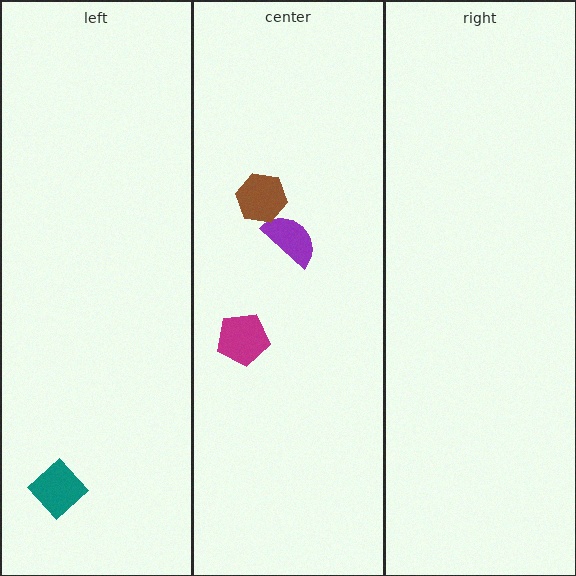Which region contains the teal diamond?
The left region.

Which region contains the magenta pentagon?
The center region.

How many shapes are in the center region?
3.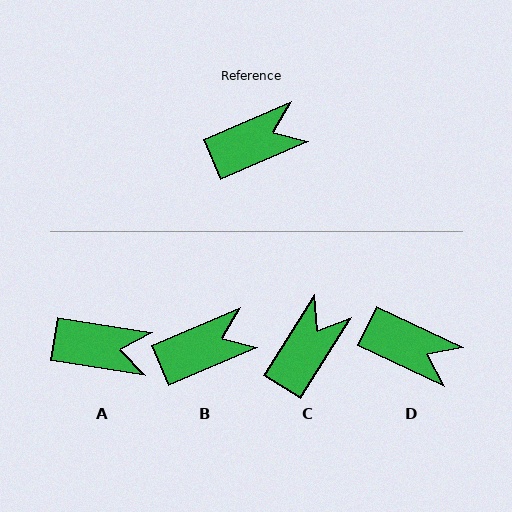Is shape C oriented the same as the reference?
No, it is off by about 34 degrees.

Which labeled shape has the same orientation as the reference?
B.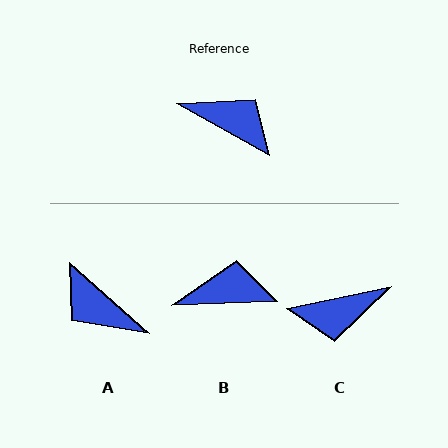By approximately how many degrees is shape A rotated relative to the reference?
Approximately 168 degrees counter-clockwise.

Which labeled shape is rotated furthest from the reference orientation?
A, about 168 degrees away.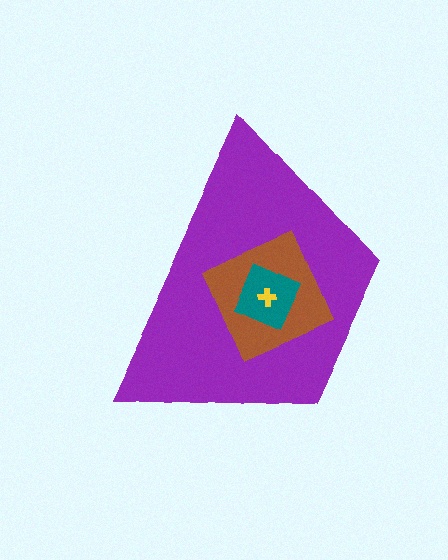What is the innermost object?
The yellow cross.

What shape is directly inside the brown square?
The teal diamond.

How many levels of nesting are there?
4.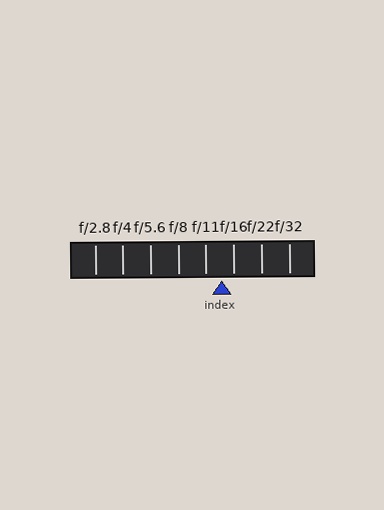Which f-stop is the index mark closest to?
The index mark is closest to f/16.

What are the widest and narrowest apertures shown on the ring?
The widest aperture shown is f/2.8 and the narrowest is f/32.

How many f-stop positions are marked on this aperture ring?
There are 8 f-stop positions marked.